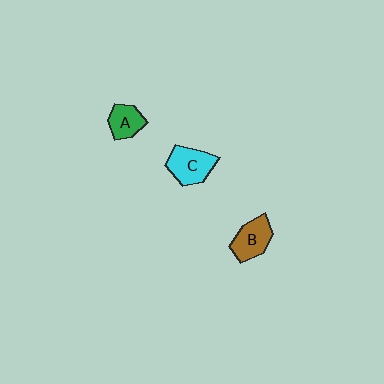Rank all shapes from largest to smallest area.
From largest to smallest: C (cyan), B (brown), A (green).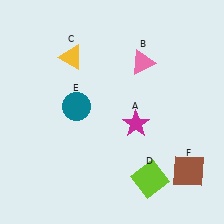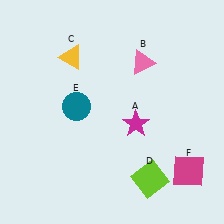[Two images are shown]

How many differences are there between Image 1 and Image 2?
There is 1 difference between the two images.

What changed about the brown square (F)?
In Image 1, F is brown. In Image 2, it changed to magenta.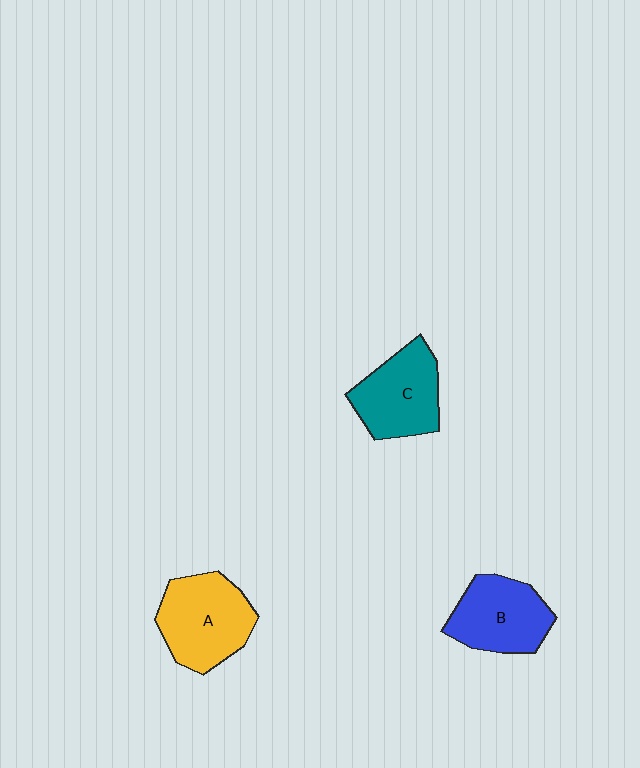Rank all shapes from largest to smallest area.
From largest to smallest: A (yellow), C (teal), B (blue).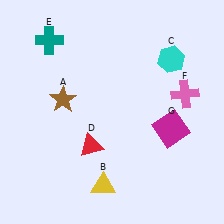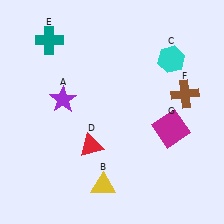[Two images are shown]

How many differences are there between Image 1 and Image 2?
There are 2 differences between the two images.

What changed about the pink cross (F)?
In Image 1, F is pink. In Image 2, it changed to brown.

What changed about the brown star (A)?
In Image 1, A is brown. In Image 2, it changed to purple.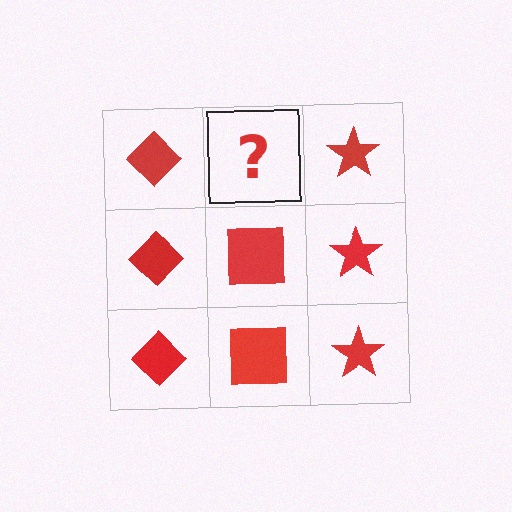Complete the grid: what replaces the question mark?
The question mark should be replaced with a red square.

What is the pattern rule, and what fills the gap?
The rule is that each column has a consistent shape. The gap should be filled with a red square.